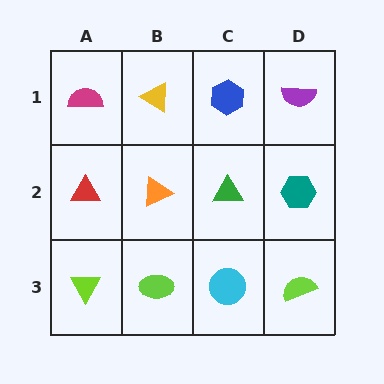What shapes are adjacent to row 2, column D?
A purple semicircle (row 1, column D), a lime semicircle (row 3, column D), a green triangle (row 2, column C).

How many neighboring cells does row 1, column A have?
2.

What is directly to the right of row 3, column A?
A lime ellipse.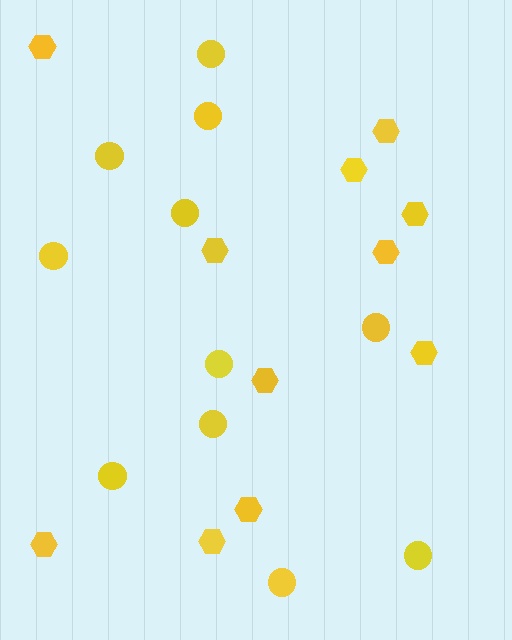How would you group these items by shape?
There are 2 groups: one group of circles (11) and one group of hexagons (11).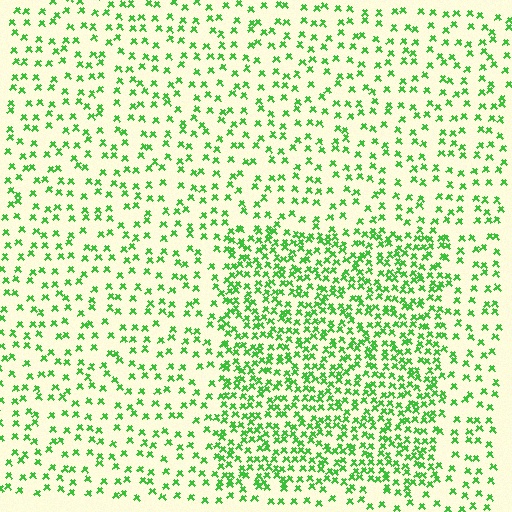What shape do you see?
I see a rectangle.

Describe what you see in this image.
The image contains small green elements arranged at two different densities. A rectangle-shaped region is visible where the elements are more densely packed than the surrounding area.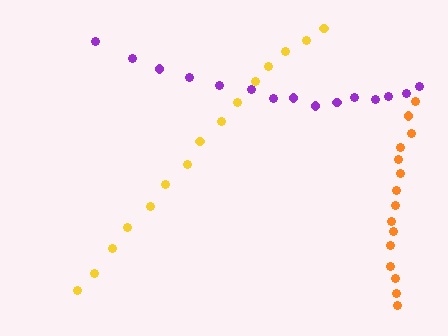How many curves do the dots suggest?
There are 3 distinct paths.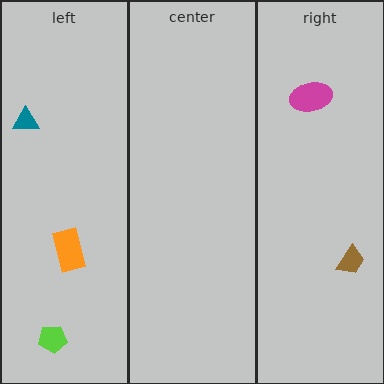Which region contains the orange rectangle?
The left region.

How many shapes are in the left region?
3.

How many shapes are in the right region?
2.